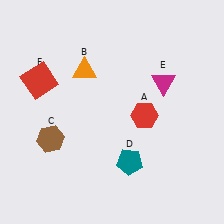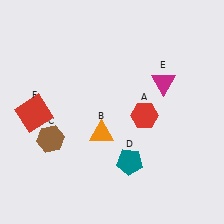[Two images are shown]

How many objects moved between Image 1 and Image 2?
2 objects moved between the two images.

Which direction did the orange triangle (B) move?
The orange triangle (B) moved down.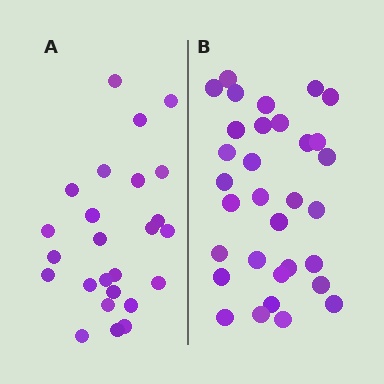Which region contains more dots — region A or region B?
Region B (the right region) has more dots.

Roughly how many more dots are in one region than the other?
Region B has roughly 8 or so more dots than region A.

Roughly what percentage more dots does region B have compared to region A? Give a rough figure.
About 30% more.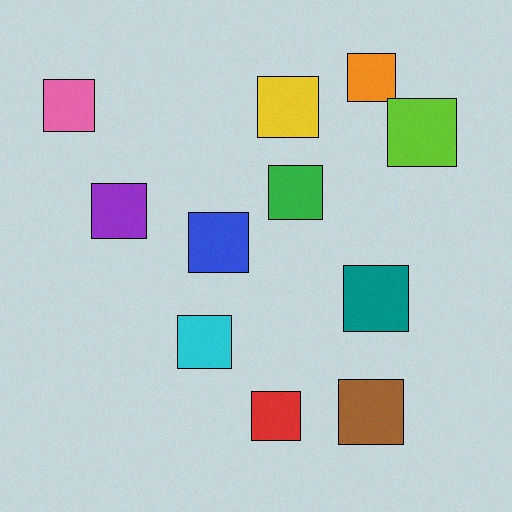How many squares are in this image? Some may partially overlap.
There are 11 squares.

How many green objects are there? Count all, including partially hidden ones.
There is 1 green object.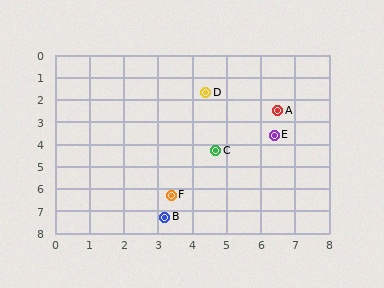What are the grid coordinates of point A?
Point A is at approximately (6.5, 2.5).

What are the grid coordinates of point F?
Point F is at approximately (3.4, 6.3).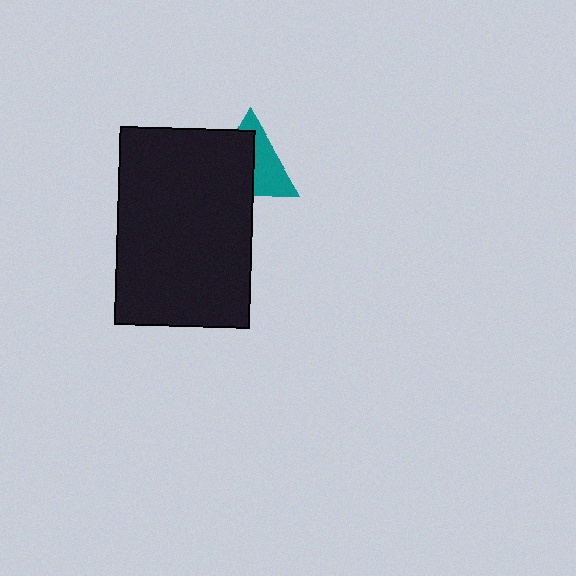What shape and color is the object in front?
The object in front is a black rectangle.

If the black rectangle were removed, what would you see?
You would see the complete teal triangle.